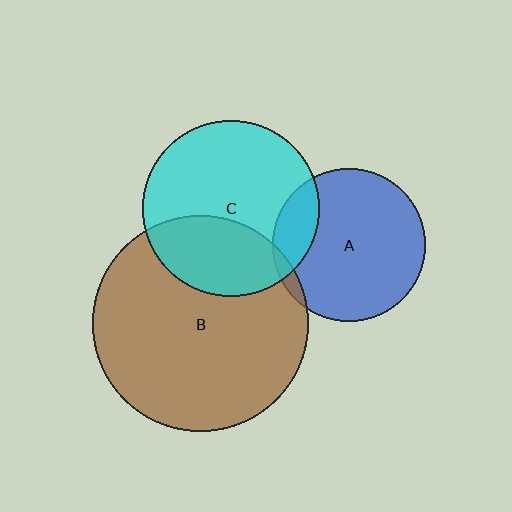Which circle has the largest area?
Circle B (brown).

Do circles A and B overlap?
Yes.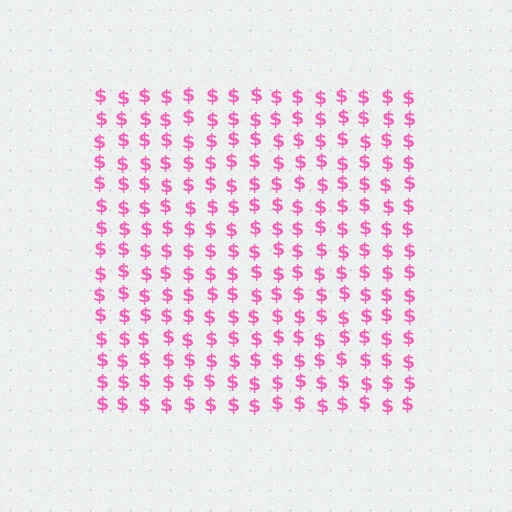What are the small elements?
The small elements are dollar signs.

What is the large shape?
The large shape is a square.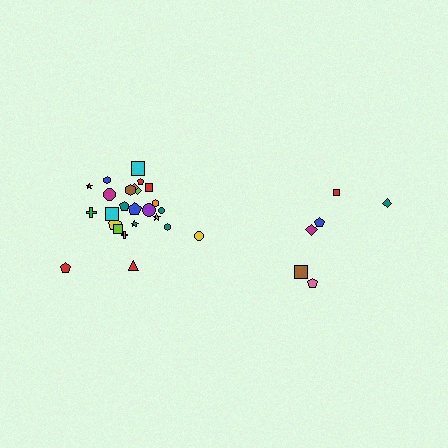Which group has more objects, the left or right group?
The left group.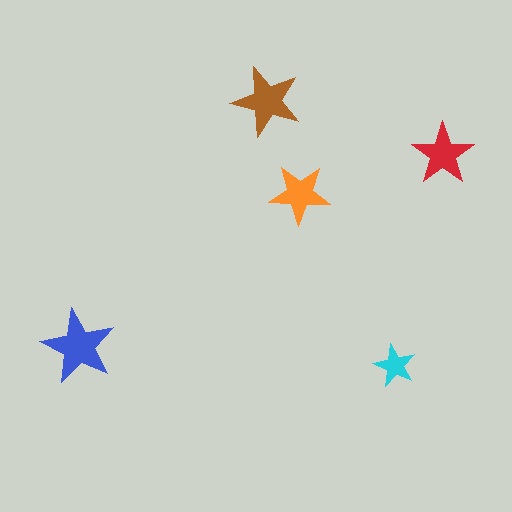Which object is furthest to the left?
The blue star is leftmost.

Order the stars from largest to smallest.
the blue one, the brown one, the red one, the orange one, the cyan one.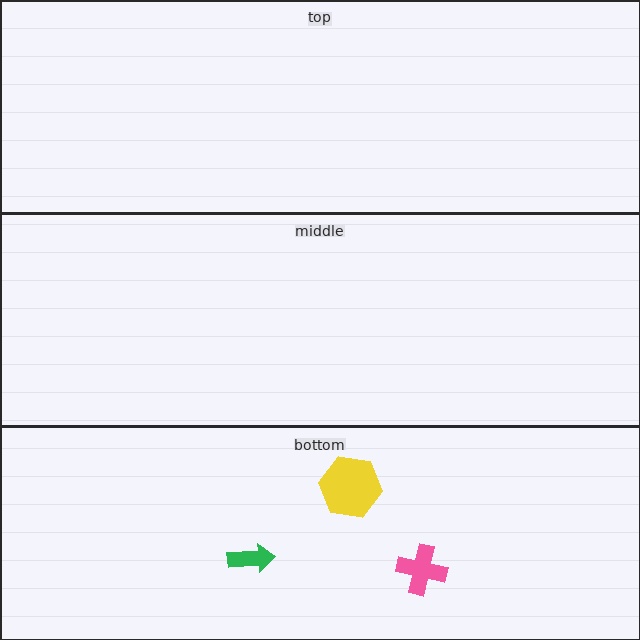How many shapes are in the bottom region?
3.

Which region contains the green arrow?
The bottom region.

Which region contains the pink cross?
The bottom region.